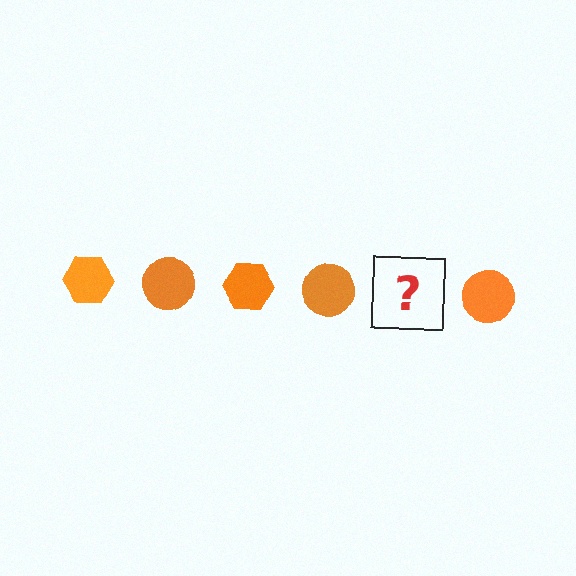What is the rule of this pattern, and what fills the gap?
The rule is that the pattern cycles through hexagon, circle shapes in orange. The gap should be filled with an orange hexagon.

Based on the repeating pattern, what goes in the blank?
The blank should be an orange hexagon.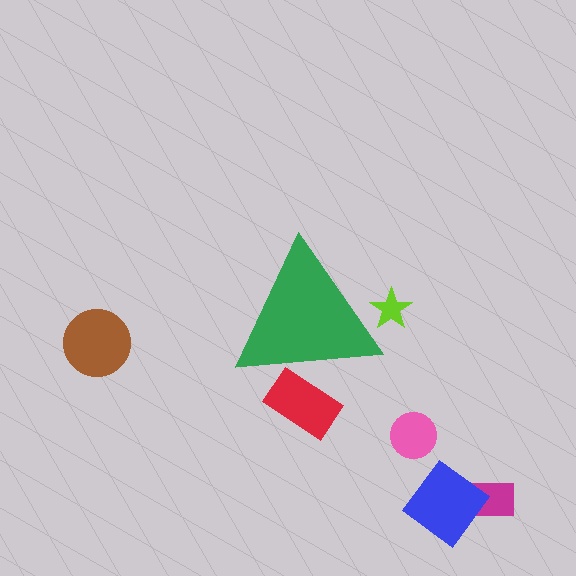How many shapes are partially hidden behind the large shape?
2 shapes are partially hidden.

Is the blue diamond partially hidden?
No, the blue diamond is fully visible.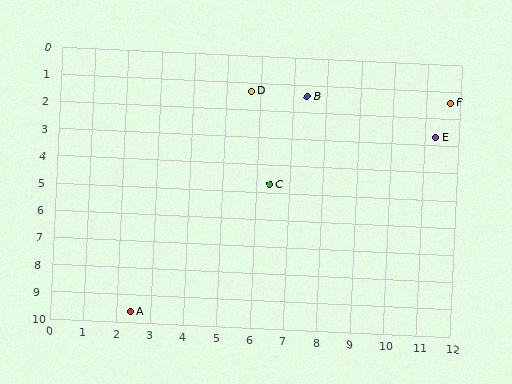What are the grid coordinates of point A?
Point A is at approximately (2.4, 9.6).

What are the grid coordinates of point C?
Point C is at approximately (6.4, 4.7).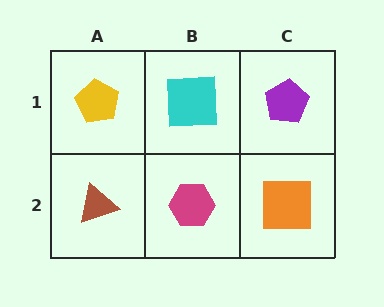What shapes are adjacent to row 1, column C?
An orange square (row 2, column C), a cyan square (row 1, column B).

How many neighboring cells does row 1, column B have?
3.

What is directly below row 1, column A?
A brown triangle.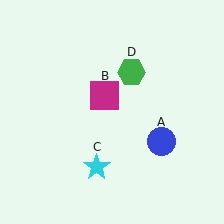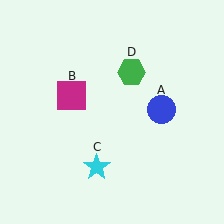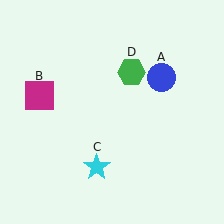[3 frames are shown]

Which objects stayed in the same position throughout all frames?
Cyan star (object C) and green hexagon (object D) remained stationary.